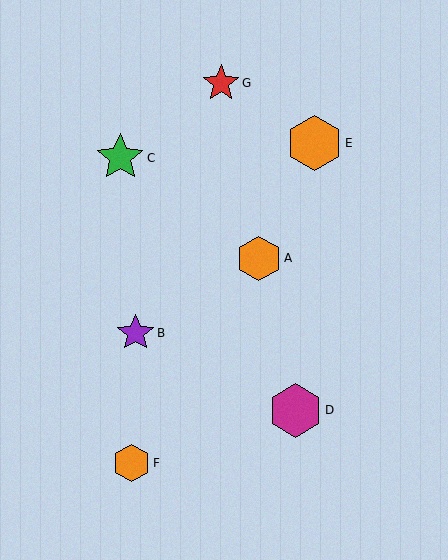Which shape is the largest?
The orange hexagon (labeled E) is the largest.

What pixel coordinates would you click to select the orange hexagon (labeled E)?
Click at (314, 143) to select the orange hexagon E.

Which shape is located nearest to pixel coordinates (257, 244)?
The orange hexagon (labeled A) at (259, 258) is nearest to that location.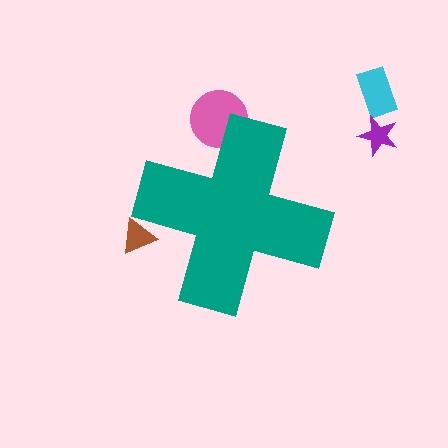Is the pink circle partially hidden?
Yes, the pink circle is partially hidden behind the teal cross.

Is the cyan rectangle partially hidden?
No, the cyan rectangle is fully visible.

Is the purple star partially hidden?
No, the purple star is fully visible.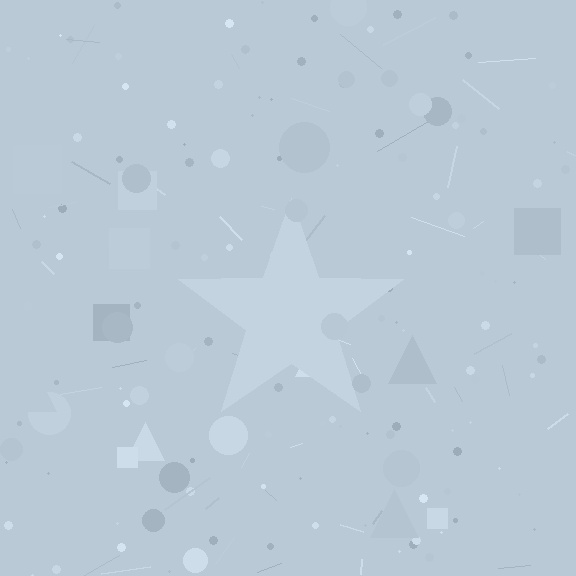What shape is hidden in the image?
A star is hidden in the image.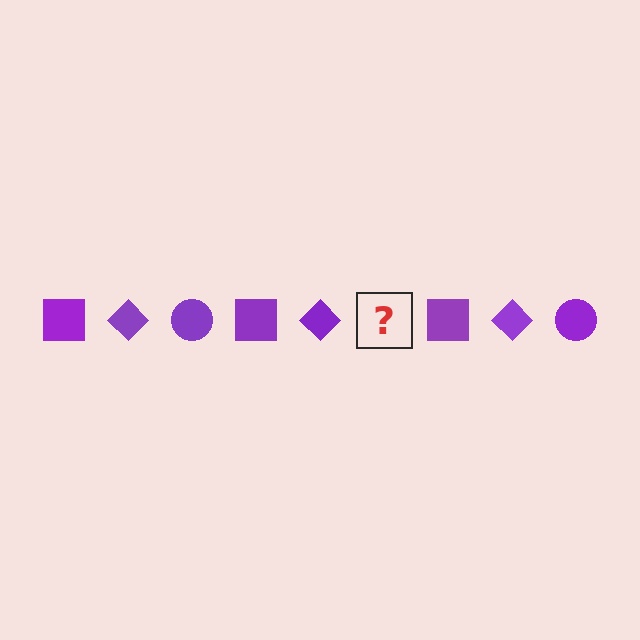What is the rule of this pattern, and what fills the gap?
The rule is that the pattern cycles through square, diamond, circle shapes in purple. The gap should be filled with a purple circle.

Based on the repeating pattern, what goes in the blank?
The blank should be a purple circle.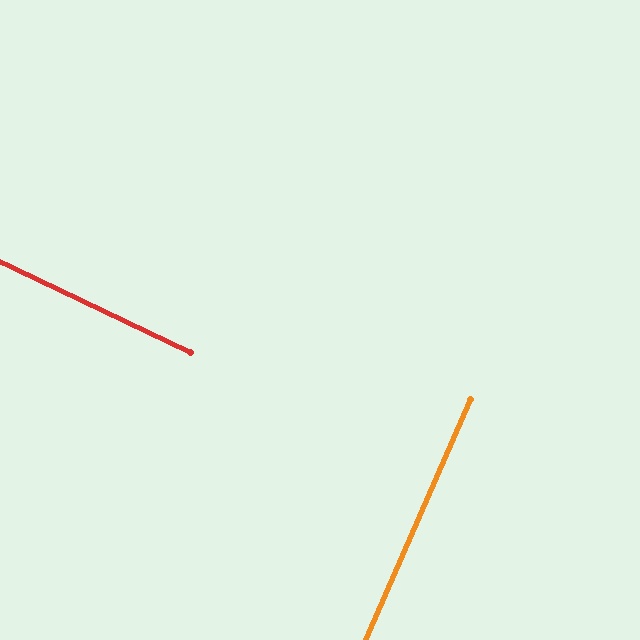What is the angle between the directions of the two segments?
Approximately 88 degrees.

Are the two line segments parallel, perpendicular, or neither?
Perpendicular — they meet at approximately 88°.